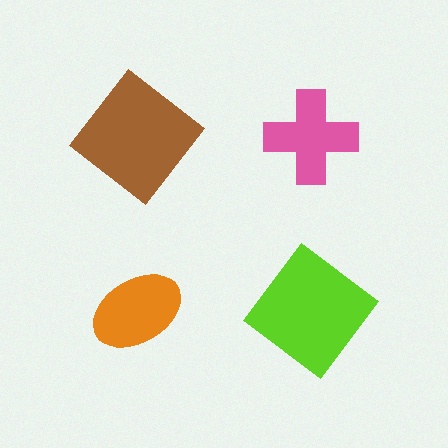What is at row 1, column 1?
A brown diamond.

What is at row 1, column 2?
A pink cross.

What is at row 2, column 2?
A lime diamond.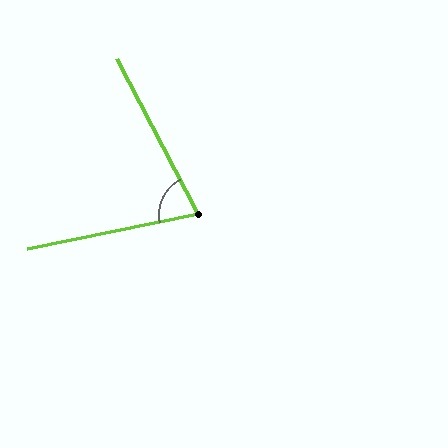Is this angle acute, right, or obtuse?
It is acute.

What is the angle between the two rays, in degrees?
Approximately 74 degrees.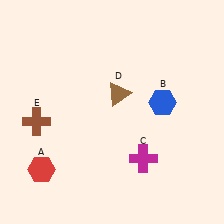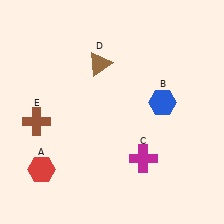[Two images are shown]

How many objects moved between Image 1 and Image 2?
1 object moved between the two images.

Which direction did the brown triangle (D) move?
The brown triangle (D) moved up.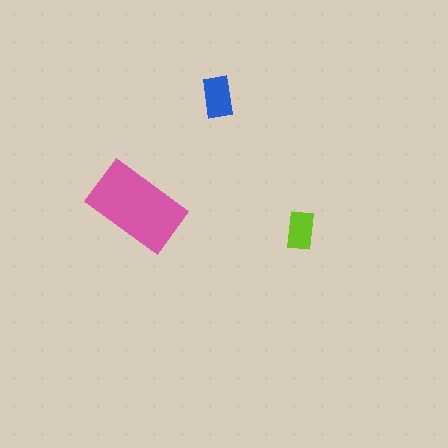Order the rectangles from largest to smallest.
the pink one, the blue one, the lime one.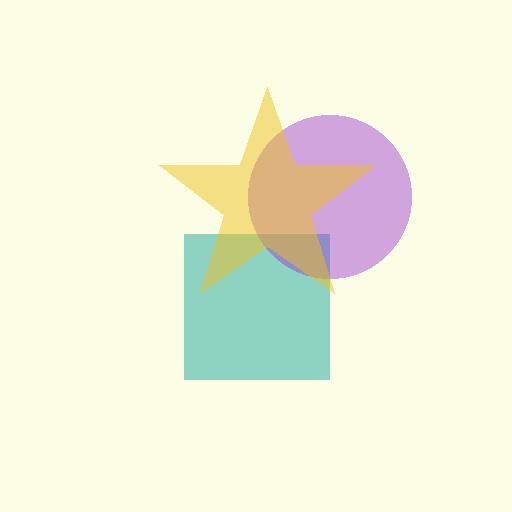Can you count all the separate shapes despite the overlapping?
Yes, there are 3 separate shapes.